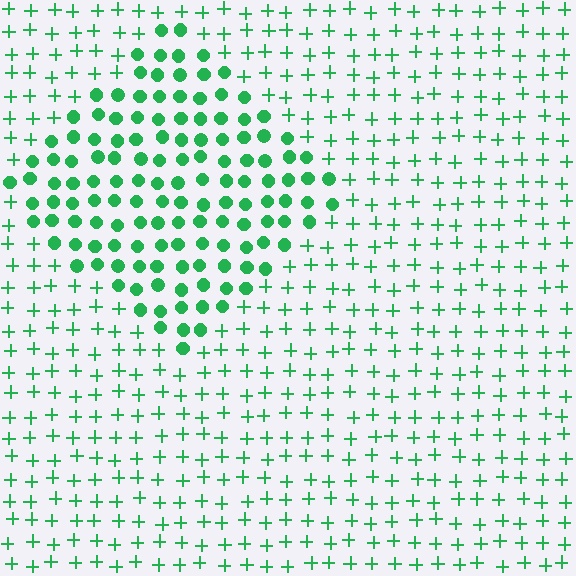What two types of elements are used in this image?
The image uses circles inside the diamond region and plus signs outside it.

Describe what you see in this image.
The image is filled with small green elements arranged in a uniform grid. A diamond-shaped region contains circles, while the surrounding area contains plus signs. The boundary is defined purely by the change in element shape.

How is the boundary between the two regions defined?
The boundary is defined by a change in element shape: circles inside vs. plus signs outside. All elements share the same color and spacing.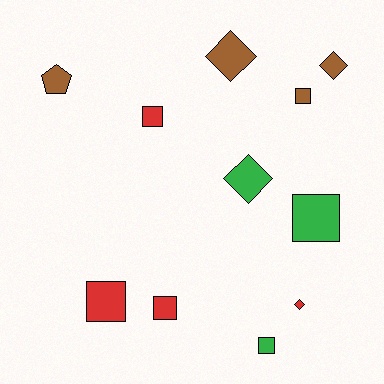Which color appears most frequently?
Red, with 4 objects.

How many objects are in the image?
There are 11 objects.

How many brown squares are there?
There is 1 brown square.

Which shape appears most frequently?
Square, with 6 objects.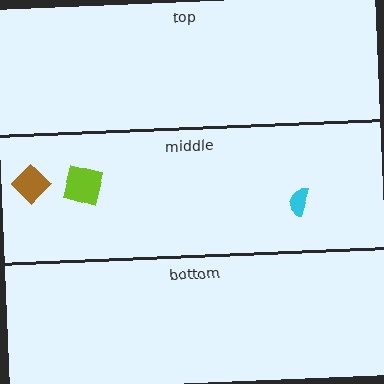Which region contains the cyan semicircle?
The middle region.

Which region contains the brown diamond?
The middle region.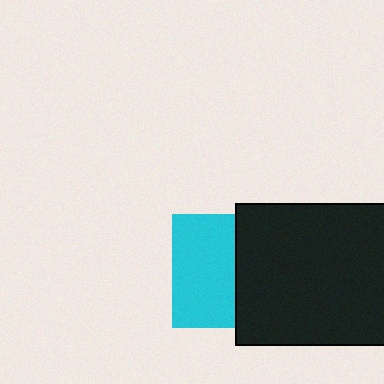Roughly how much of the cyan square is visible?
About half of it is visible (roughly 56%).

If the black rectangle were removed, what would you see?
You would see the complete cyan square.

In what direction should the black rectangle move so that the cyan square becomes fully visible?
The black rectangle should move right. That is the shortest direction to clear the overlap and leave the cyan square fully visible.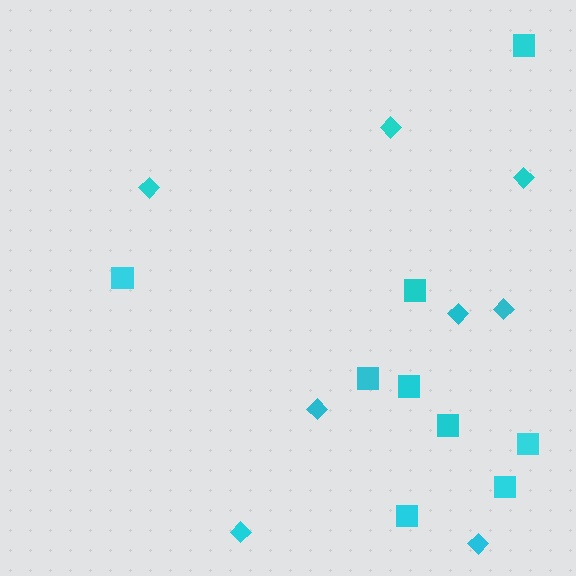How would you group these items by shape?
There are 2 groups: one group of squares (9) and one group of diamonds (8).